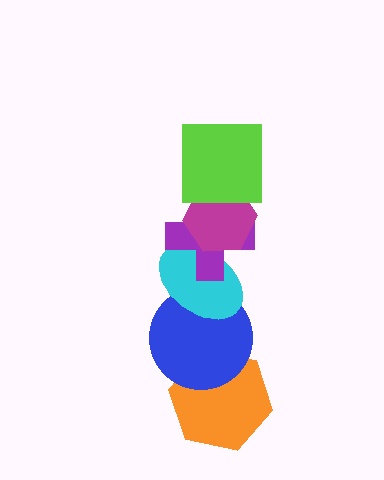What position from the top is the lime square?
The lime square is 1st from the top.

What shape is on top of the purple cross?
The magenta hexagon is on top of the purple cross.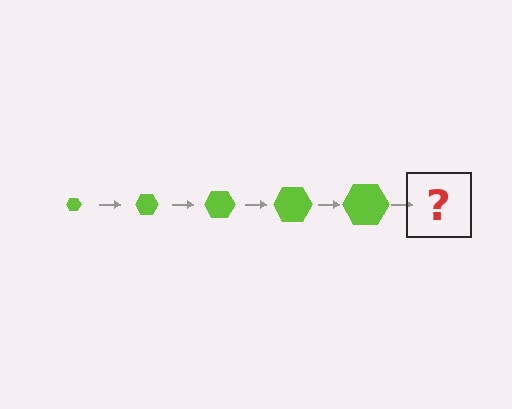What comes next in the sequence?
The next element should be a lime hexagon, larger than the previous one.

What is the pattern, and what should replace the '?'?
The pattern is that the hexagon gets progressively larger each step. The '?' should be a lime hexagon, larger than the previous one.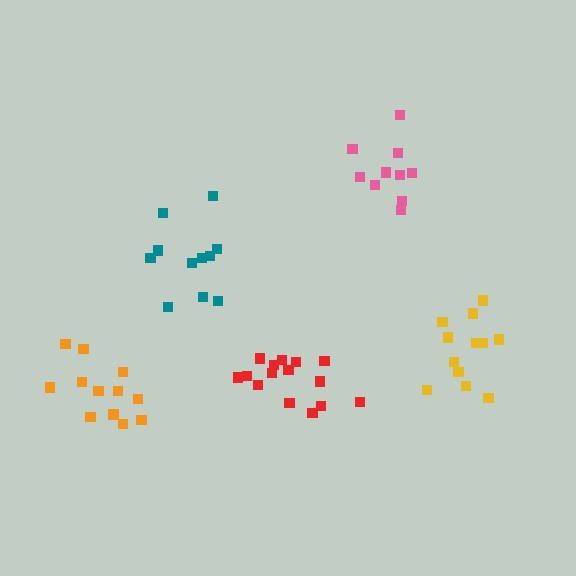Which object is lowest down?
The orange cluster is bottommost.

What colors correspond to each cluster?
The clusters are colored: pink, yellow, teal, orange, red.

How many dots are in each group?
Group 1: 10 dots, Group 2: 12 dots, Group 3: 11 dots, Group 4: 12 dots, Group 5: 15 dots (60 total).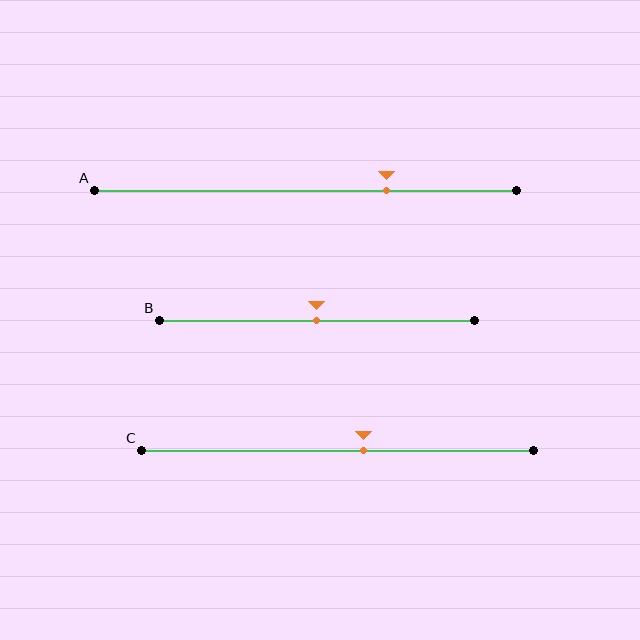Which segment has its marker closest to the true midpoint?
Segment B has its marker closest to the true midpoint.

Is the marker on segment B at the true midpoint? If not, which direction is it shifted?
Yes, the marker on segment B is at the true midpoint.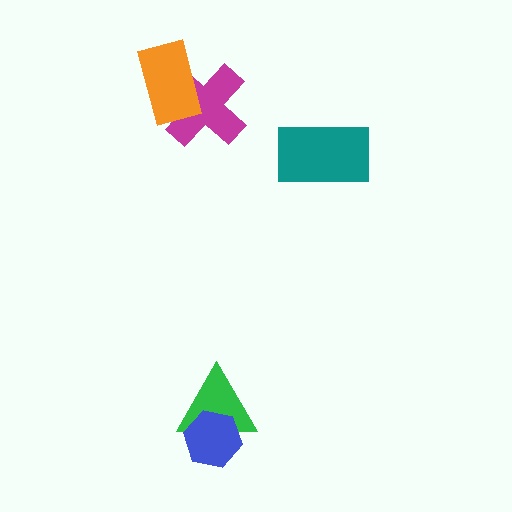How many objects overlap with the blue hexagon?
1 object overlaps with the blue hexagon.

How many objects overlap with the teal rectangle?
0 objects overlap with the teal rectangle.